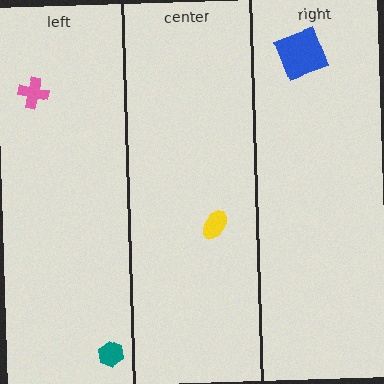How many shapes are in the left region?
2.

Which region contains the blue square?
The right region.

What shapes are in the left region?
The pink cross, the teal hexagon.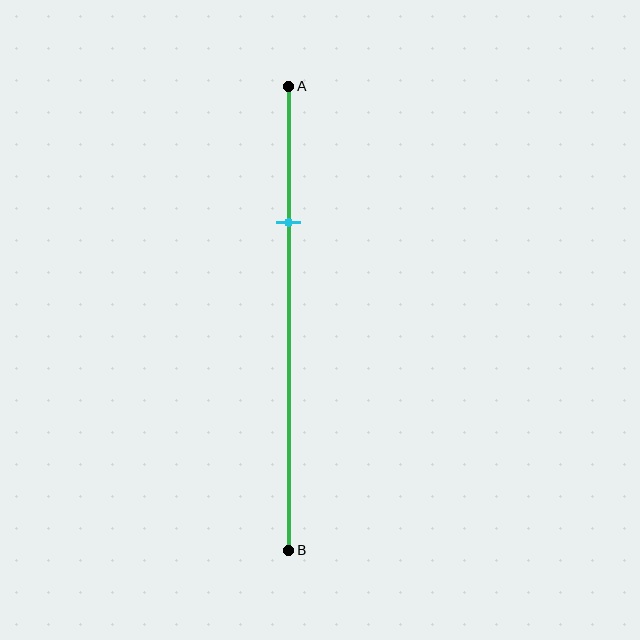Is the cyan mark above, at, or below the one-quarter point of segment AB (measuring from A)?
The cyan mark is below the one-quarter point of segment AB.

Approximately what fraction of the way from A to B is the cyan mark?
The cyan mark is approximately 30% of the way from A to B.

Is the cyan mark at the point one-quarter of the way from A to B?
No, the mark is at about 30% from A, not at the 25% one-quarter point.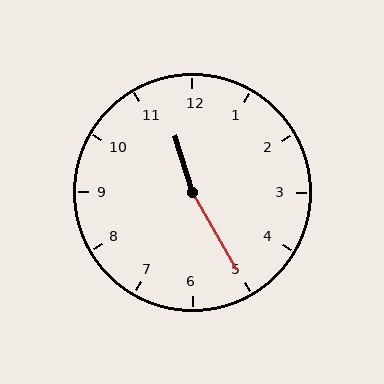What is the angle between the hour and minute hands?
Approximately 168 degrees.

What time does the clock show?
11:25.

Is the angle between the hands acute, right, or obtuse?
It is obtuse.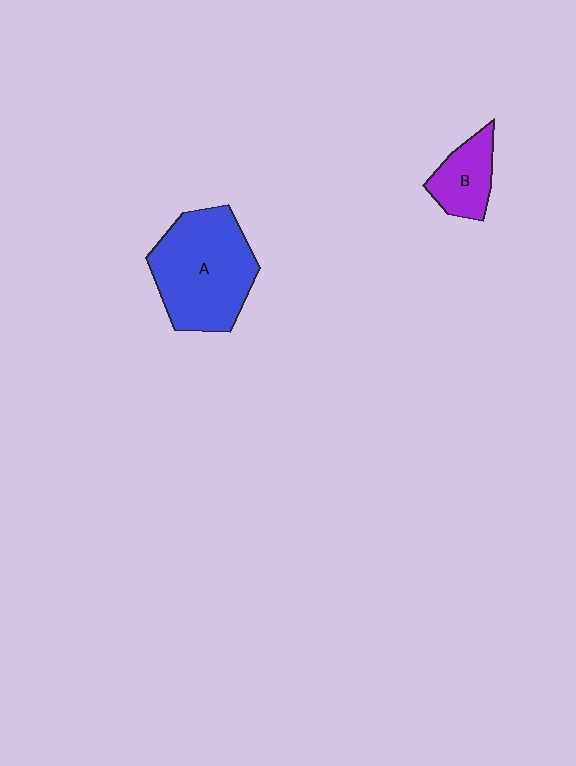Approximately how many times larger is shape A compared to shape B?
Approximately 2.4 times.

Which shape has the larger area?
Shape A (blue).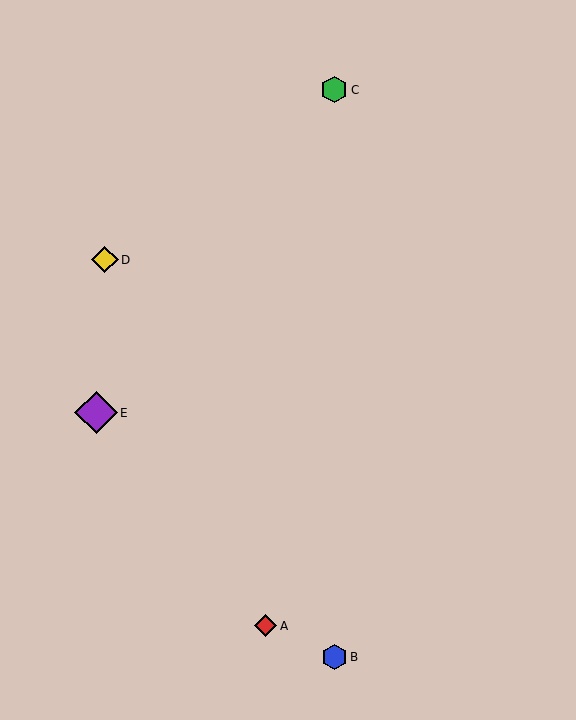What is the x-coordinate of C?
Object C is at x≈334.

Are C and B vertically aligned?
Yes, both are at x≈334.